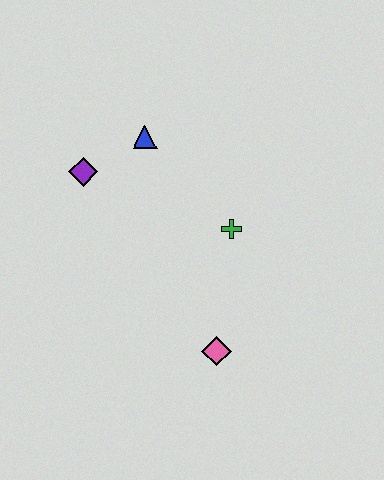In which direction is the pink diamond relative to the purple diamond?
The pink diamond is below the purple diamond.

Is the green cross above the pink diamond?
Yes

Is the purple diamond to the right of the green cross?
No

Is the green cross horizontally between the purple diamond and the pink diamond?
No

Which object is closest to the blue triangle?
The purple diamond is closest to the blue triangle.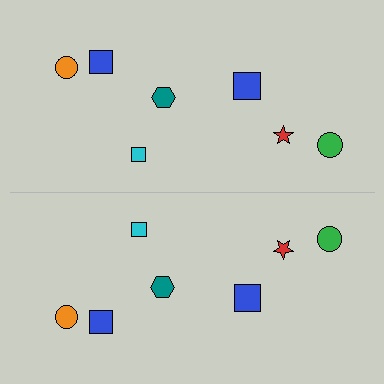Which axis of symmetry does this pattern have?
The pattern has a horizontal axis of symmetry running through the center of the image.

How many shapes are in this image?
There are 14 shapes in this image.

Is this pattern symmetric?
Yes, this pattern has bilateral (reflection) symmetry.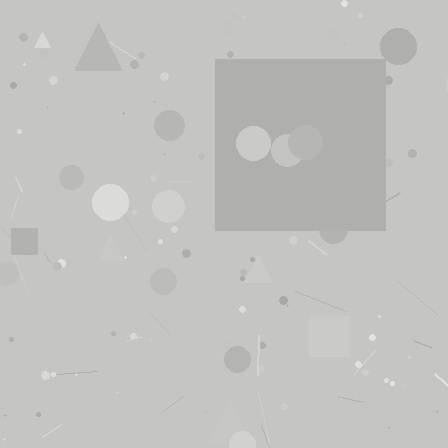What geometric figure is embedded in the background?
A square is embedded in the background.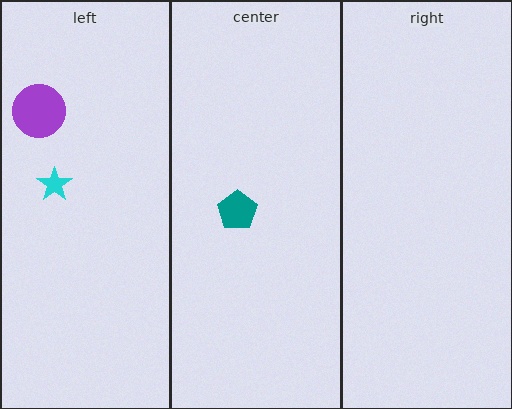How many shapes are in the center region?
1.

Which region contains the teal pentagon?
The center region.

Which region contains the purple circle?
The left region.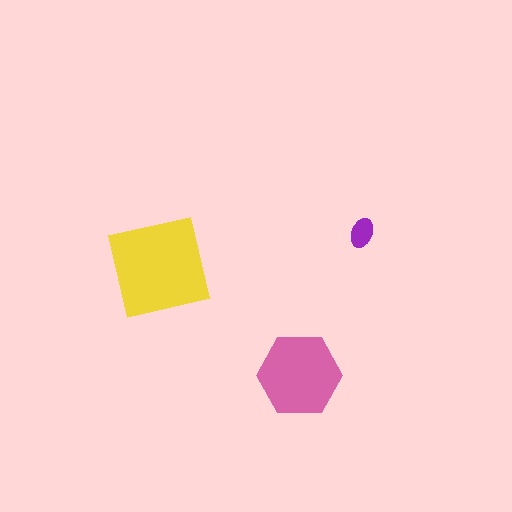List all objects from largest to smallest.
The yellow square, the pink hexagon, the purple ellipse.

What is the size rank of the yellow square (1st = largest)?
1st.